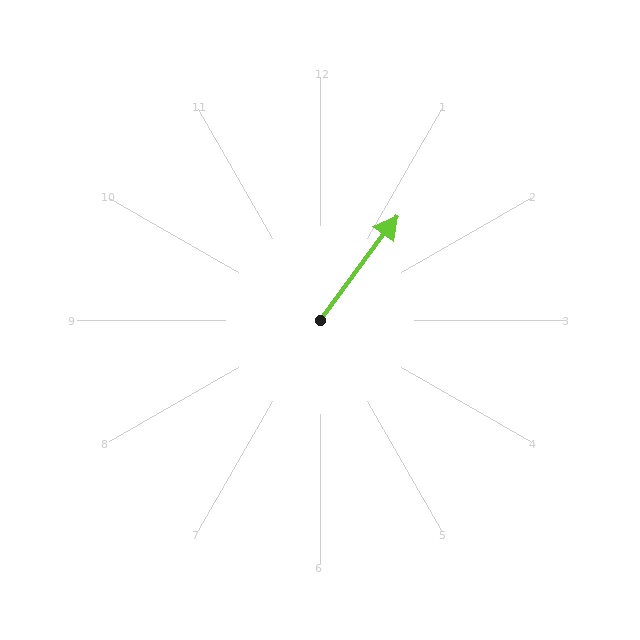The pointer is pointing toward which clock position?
Roughly 1 o'clock.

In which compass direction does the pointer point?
Northeast.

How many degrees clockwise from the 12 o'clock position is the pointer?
Approximately 36 degrees.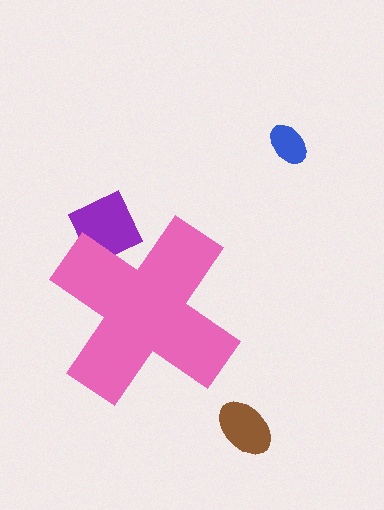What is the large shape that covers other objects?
A pink cross.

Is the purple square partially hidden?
Yes, the purple square is partially hidden behind the pink cross.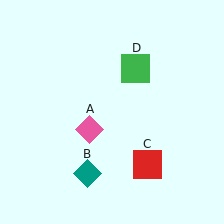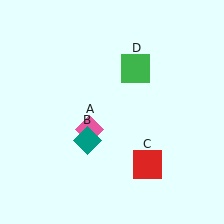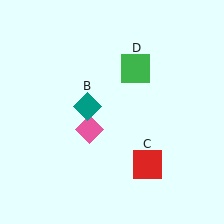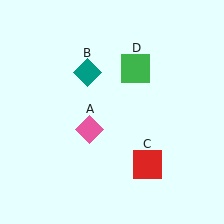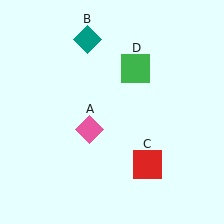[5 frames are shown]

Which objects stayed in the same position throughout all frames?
Pink diamond (object A) and red square (object C) and green square (object D) remained stationary.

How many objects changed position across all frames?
1 object changed position: teal diamond (object B).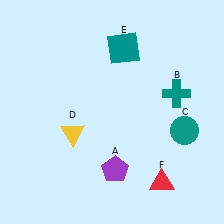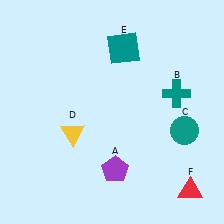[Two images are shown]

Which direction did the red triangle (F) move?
The red triangle (F) moved right.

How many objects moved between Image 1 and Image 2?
1 object moved between the two images.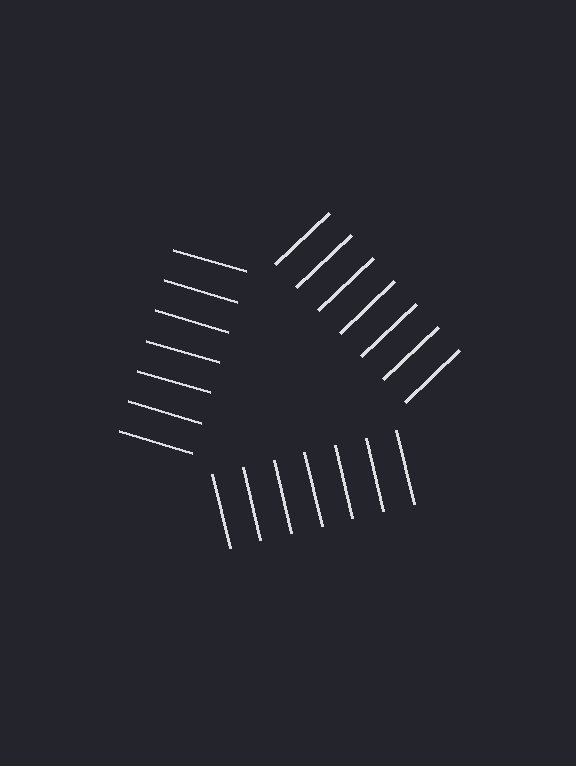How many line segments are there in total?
21 — 7 along each of the 3 edges.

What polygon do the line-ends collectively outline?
An illusory triangle — the line segments terminate on its edges but no continuous stroke is drawn.